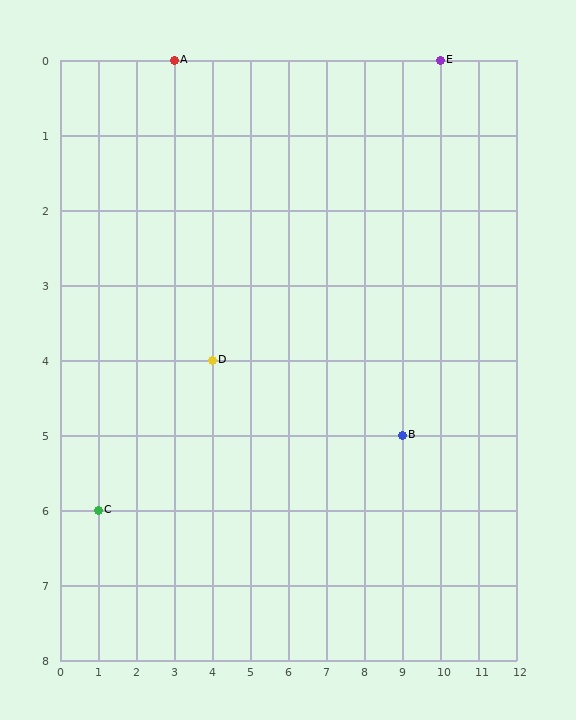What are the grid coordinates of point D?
Point D is at grid coordinates (4, 4).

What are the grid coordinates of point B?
Point B is at grid coordinates (9, 5).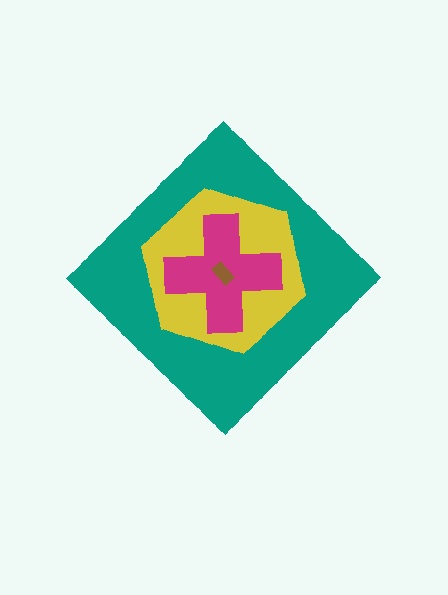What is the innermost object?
The brown rectangle.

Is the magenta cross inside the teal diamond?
Yes.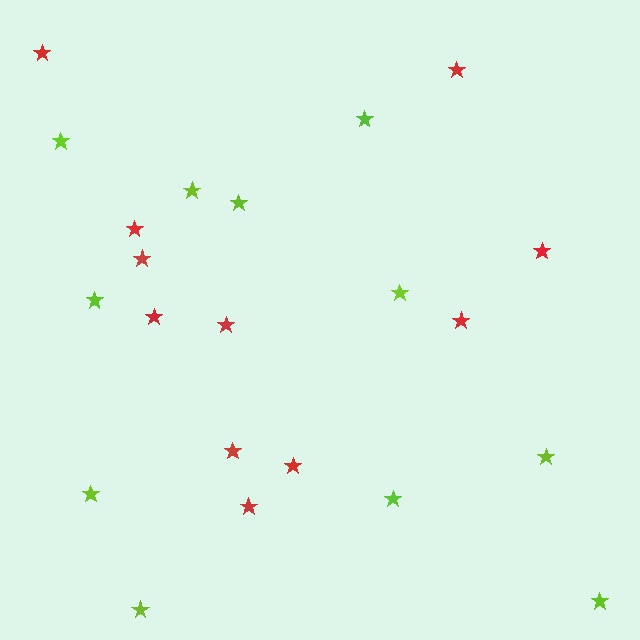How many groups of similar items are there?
There are 2 groups: one group of lime stars (11) and one group of red stars (11).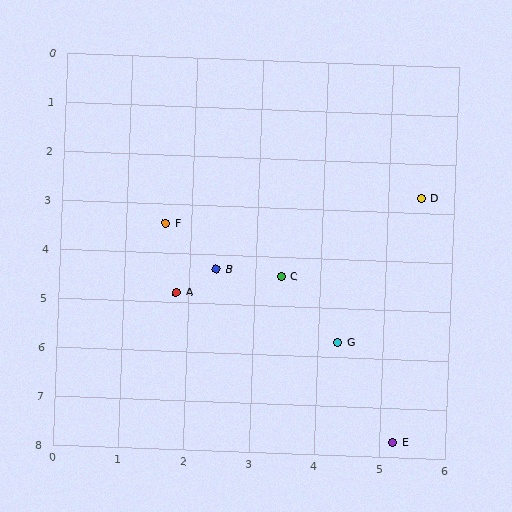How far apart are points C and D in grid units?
Points C and D are about 2.7 grid units apart.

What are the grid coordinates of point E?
Point E is at approximately (5.2, 7.7).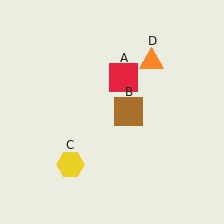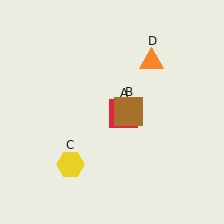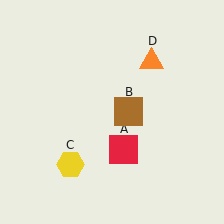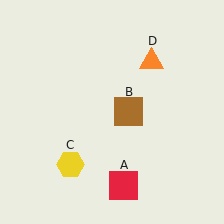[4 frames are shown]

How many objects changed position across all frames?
1 object changed position: red square (object A).